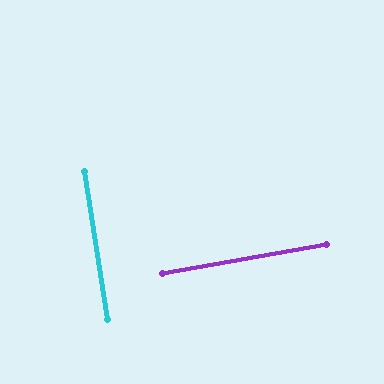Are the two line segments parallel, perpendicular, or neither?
Perpendicular — they meet at approximately 89°.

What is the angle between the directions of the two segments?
Approximately 89 degrees.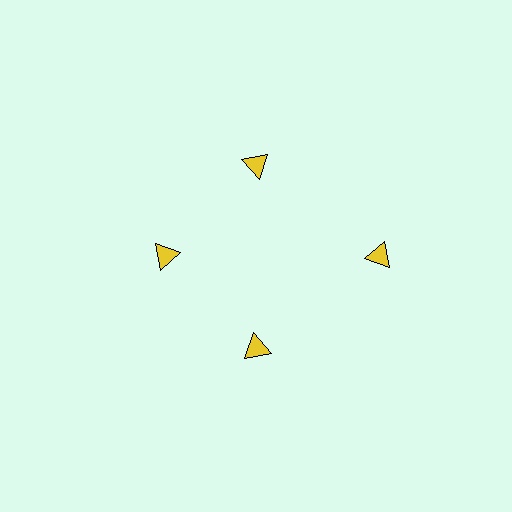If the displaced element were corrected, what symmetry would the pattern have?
It would have 4-fold rotational symmetry — the pattern would map onto itself every 90 degrees.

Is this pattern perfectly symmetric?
No. The 4 yellow triangles are arranged in a ring, but one element near the 3 o'clock position is pushed outward from the center, breaking the 4-fold rotational symmetry.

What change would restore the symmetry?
The symmetry would be restored by moving it inward, back onto the ring so that all 4 triangles sit at equal angles and equal distance from the center.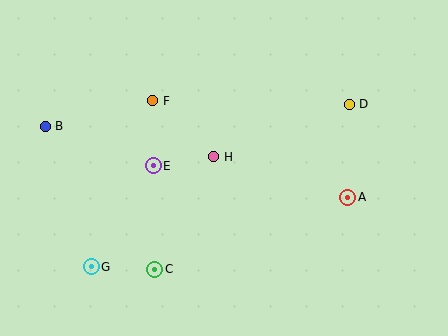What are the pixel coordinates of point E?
Point E is at (153, 166).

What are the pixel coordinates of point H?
Point H is at (214, 157).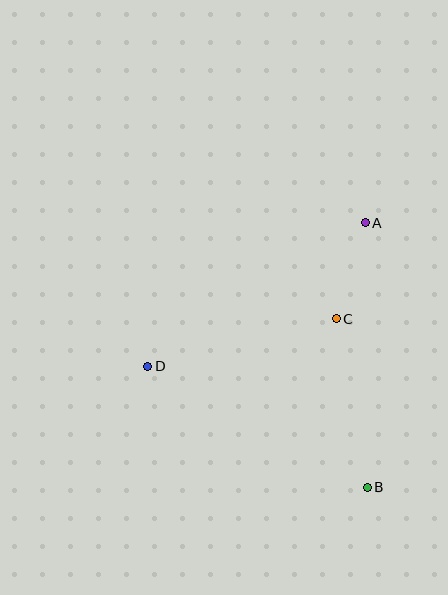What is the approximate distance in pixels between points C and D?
The distance between C and D is approximately 195 pixels.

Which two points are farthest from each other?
Points A and B are farthest from each other.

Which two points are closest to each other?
Points A and C are closest to each other.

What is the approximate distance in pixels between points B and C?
The distance between B and C is approximately 171 pixels.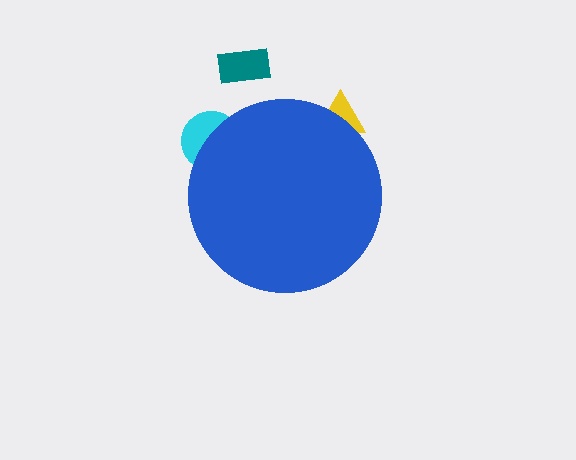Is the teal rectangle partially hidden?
No, the teal rectangle is fully visible.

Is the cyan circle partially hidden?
Yes, the cyan circle is partially hidden behind the blue circle.